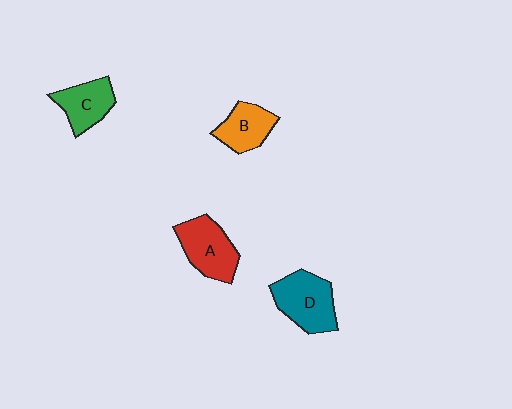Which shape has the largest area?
Shape D (teal).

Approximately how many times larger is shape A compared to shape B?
Approximately 1.3 times.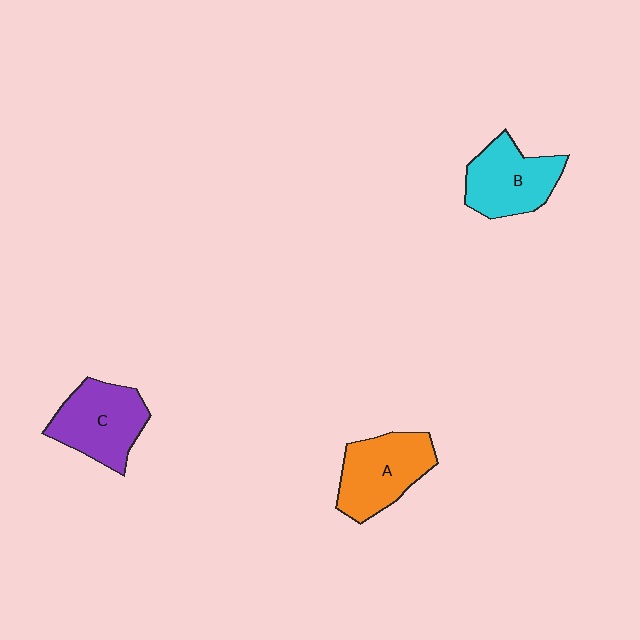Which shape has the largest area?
Shape A (orange).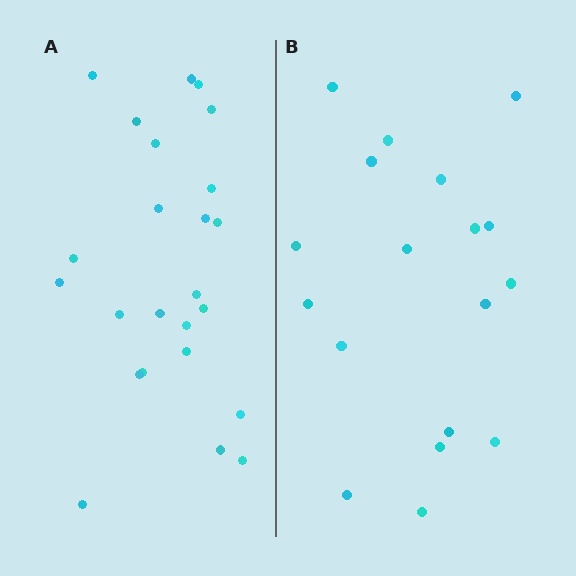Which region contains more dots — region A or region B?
Region A (the left region) has more dots.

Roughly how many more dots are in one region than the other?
Region A has about 6 more dots than region B.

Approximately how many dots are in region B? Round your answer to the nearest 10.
About 20 dots. (The exact count is 18, which rounds to 20.)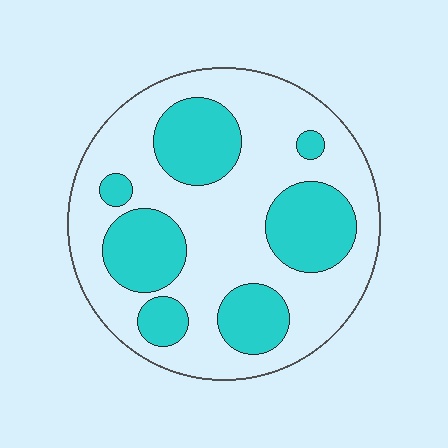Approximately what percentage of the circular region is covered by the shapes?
Approximately 35%.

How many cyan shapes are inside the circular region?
7.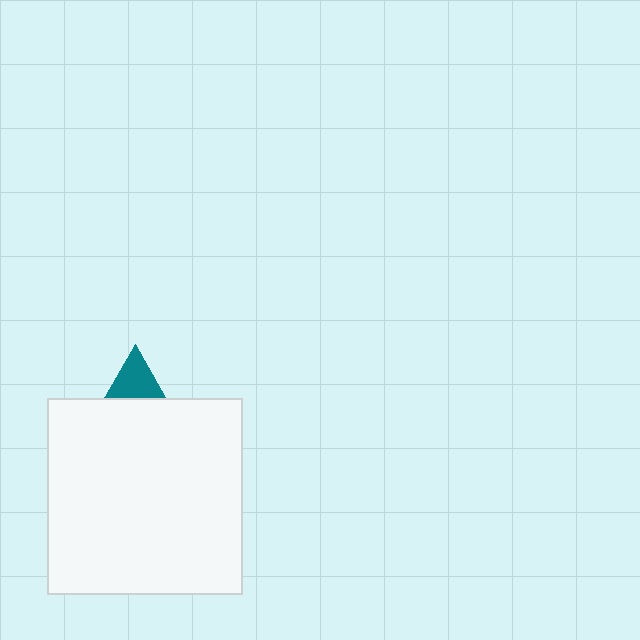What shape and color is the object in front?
The object in front is a white rectangle.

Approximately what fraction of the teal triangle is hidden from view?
Roughly 61% of the teal triangle is hidden behind the white rectangle.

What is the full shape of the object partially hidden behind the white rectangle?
The partially hidden object is a teal triangle.